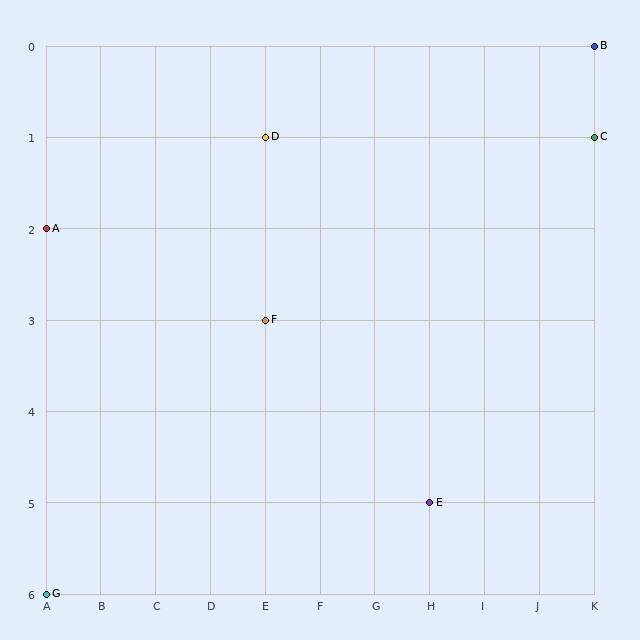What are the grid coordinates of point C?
Point C is at grid coordinates (K, 1).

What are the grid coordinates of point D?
Point D is at grid coordinates (E, 1).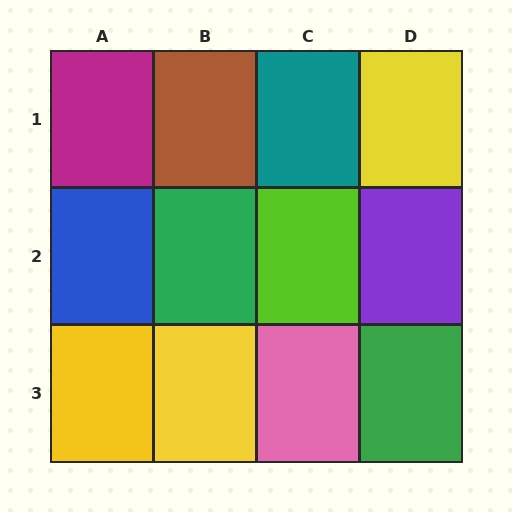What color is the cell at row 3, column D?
Green.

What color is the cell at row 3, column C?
Pink.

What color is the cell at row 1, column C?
Teal.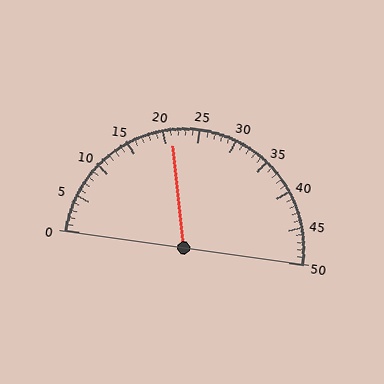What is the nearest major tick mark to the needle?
The nearest major tick mark is 20.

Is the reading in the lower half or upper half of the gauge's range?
The reading is in the lower half of the range (0 to 50).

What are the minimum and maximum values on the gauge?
The gauge ranges from 0 to 50.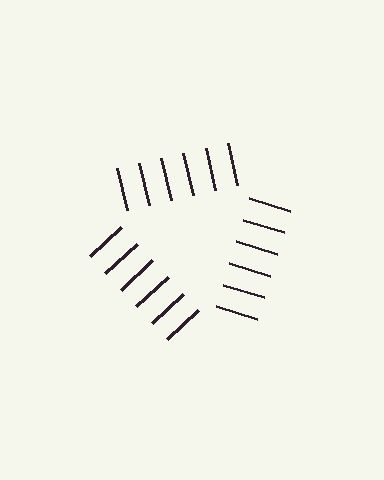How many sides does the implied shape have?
3 sides — the line-ends trace a triangle.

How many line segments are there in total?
18 — 6 along each of the 3 edges.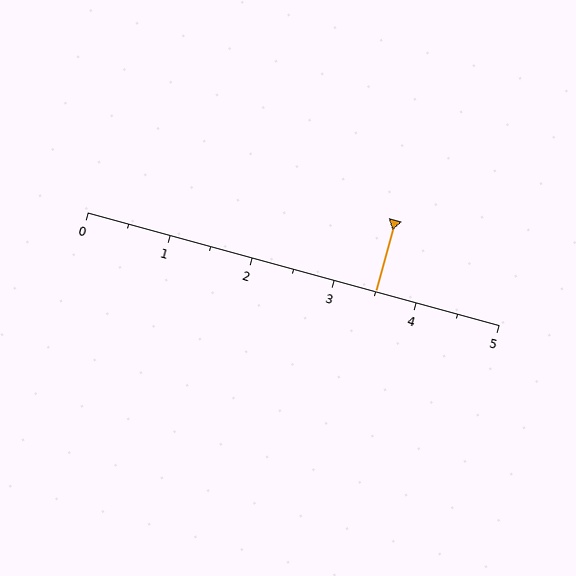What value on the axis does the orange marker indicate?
The marker indicates approximately 3.5.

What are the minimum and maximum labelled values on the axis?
The axis runs from 0 to 5.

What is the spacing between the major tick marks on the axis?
The major ticks are spaced 1 apart.